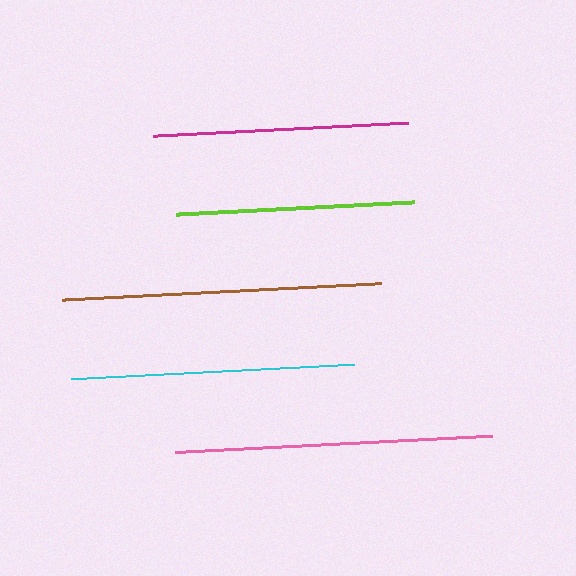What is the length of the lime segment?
The lime segment is approximately 238 pixels long.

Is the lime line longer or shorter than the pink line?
The pink line is longer than the lime line.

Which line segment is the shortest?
The lime line is the shortest at approximately 238 pixels.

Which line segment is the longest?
The brown line is the longest at approximately 319 pixels.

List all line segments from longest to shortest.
From longest to shortest: brown, pink, cyan, magenta, lime.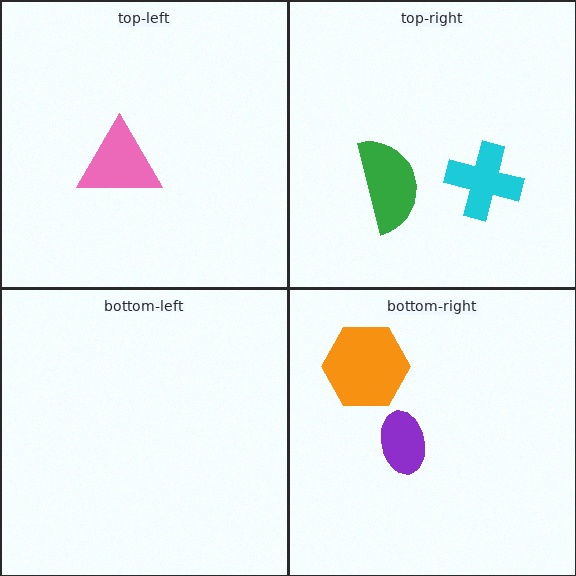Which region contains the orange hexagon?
The bottom-right region.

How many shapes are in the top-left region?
1.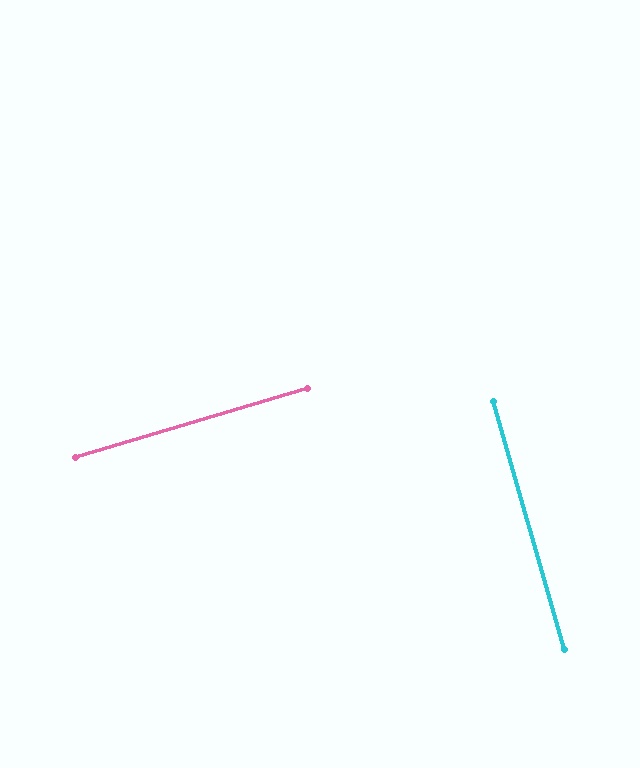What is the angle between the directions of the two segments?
Approximately 89 degrees.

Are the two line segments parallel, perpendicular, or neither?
Perpendicular — they meet at approximately 89°.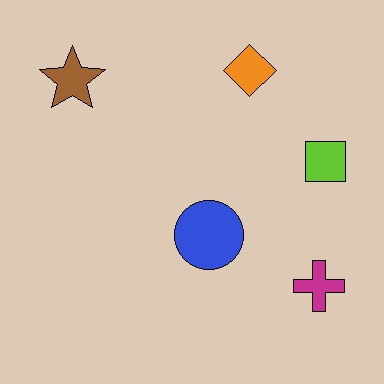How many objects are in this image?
There are 5 objects.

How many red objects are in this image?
There are no red objects.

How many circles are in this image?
There is 1 circle.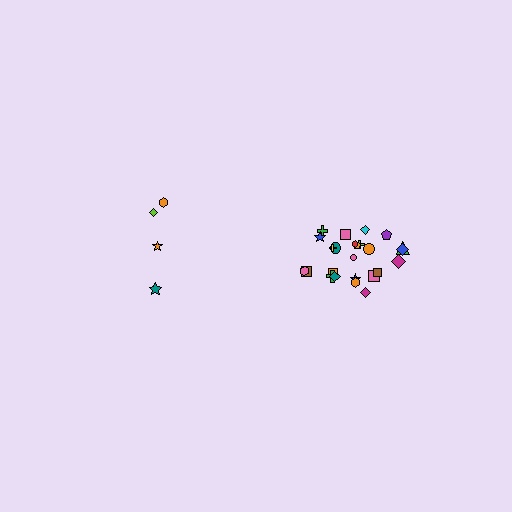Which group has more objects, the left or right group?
The right group.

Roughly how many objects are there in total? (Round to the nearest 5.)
Roughly 30 objects in total.